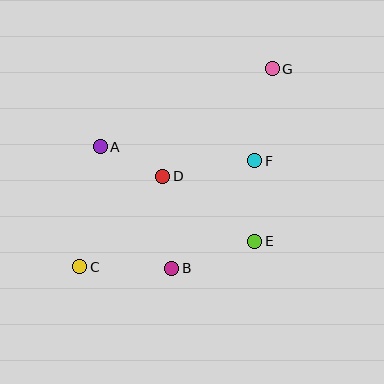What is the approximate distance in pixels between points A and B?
The distance between A and B is approximately 141 pixels.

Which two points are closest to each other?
Points A and D are closest to each other.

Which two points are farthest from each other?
Points C and G are farthest from each other.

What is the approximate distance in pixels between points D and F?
The distance between D and F is approximately 93 pixels.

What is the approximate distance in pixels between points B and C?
The distance between B and C is approximately 92 pixels.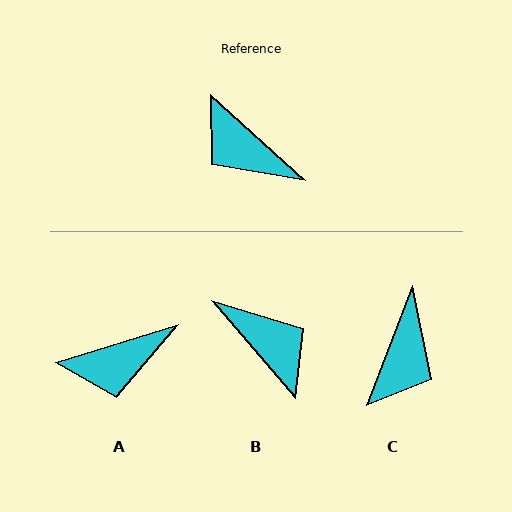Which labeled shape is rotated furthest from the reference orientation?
B, about 173 degrees away.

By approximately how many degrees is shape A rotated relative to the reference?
Approximately 59 degrees counter-clockwise.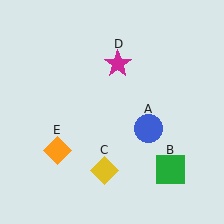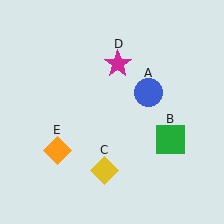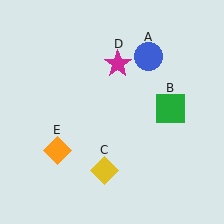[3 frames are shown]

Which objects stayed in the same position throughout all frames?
Yellow diamond (object C) and magenta star (object D) and orange diamond (object E) remained stationary.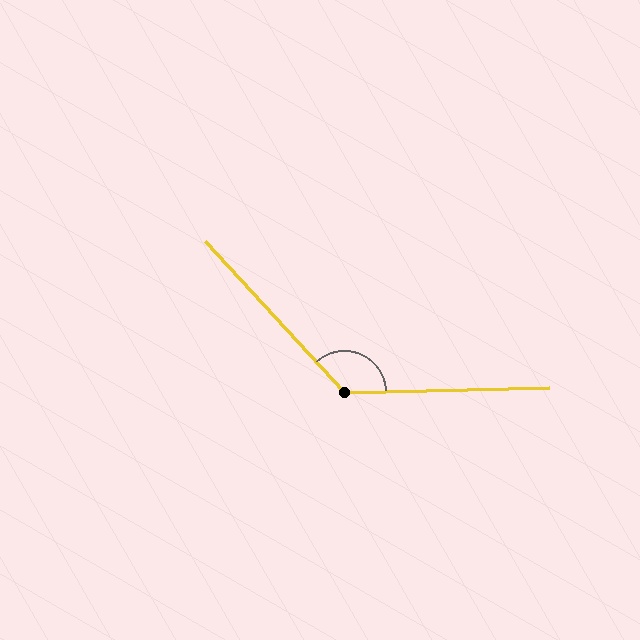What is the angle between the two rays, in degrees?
Approximately 131 degrees.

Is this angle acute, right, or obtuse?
It is obtuse.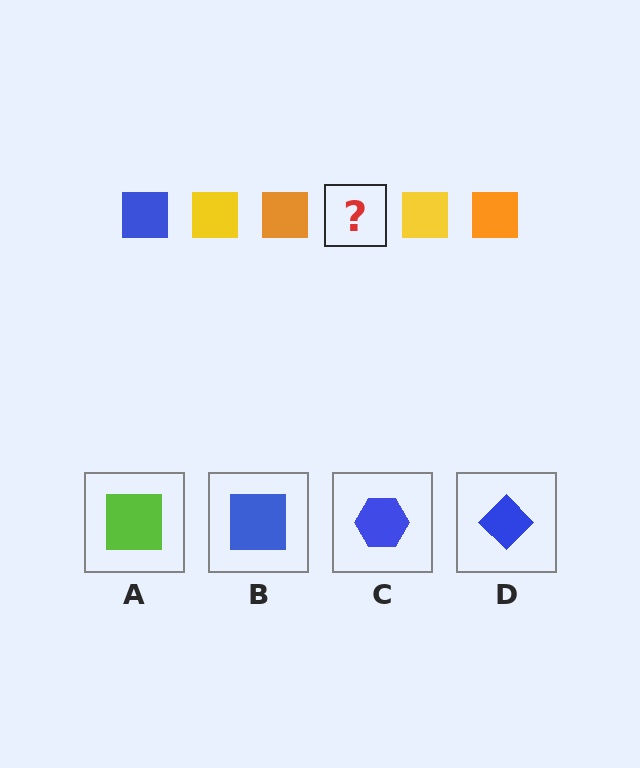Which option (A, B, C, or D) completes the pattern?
B.